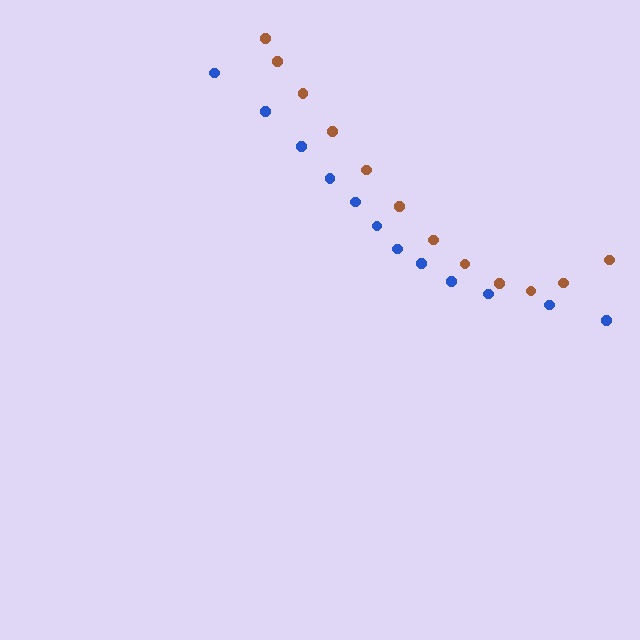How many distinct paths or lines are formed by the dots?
There are 2 distinct paths.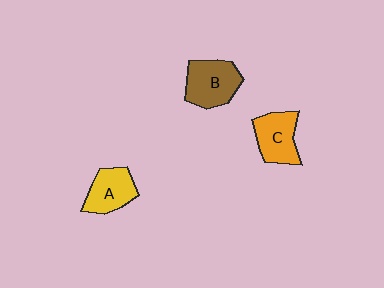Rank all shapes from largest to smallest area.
From largest to smallest: B (brown), C (orange), A (yellow).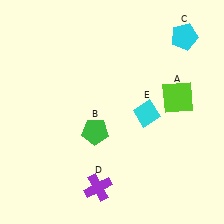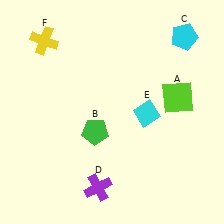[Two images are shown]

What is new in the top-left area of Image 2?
A yellow cross (F) was added in the top-left area of Image 2.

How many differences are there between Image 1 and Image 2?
There is 1 difference between the two images.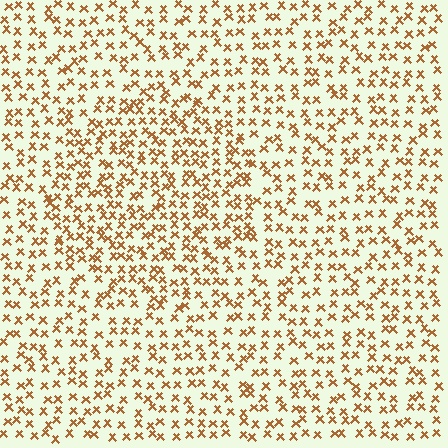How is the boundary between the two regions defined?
The boundary is defined by a change in element density (approximately 1.5x ratio). All elements are the same color, size, and shape.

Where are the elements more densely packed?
The elements are more densely packed inside the circle boundary.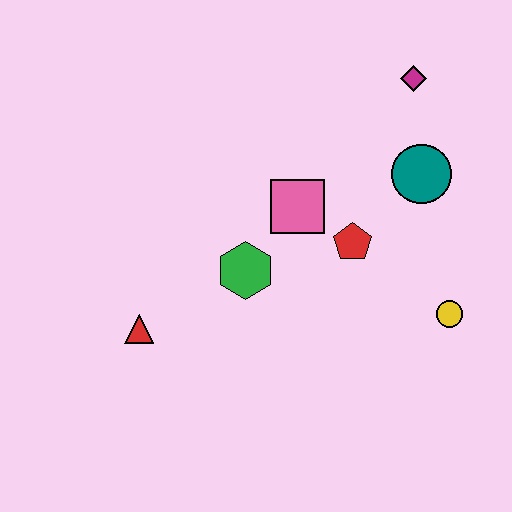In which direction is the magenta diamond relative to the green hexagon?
The magenta diamond is above the green hexagon.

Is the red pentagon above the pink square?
No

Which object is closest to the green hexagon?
The pink square is closest to the green hexagon.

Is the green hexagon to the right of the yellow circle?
No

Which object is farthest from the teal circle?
The red triangle is farthest from the teal circle.